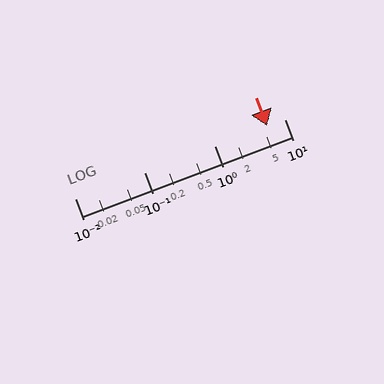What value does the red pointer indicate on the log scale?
The pointer indicates approximately 5.6.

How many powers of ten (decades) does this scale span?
The scale spans 3 decades, from 0.01 to 10.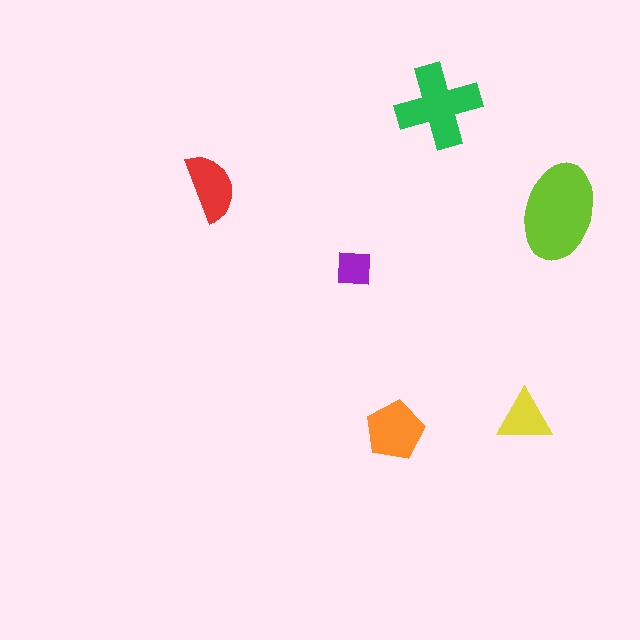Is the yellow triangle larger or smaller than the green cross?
Smaller.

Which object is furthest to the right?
The lime ellipse is rightmost.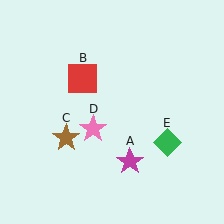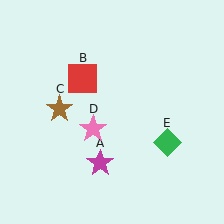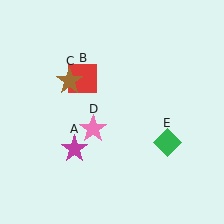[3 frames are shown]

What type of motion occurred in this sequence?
The magenta star (object A), brown star (object C) rotated clockwise around the center of the scene.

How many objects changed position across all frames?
2 objects changed position: magenta star (object A), brown star (object C).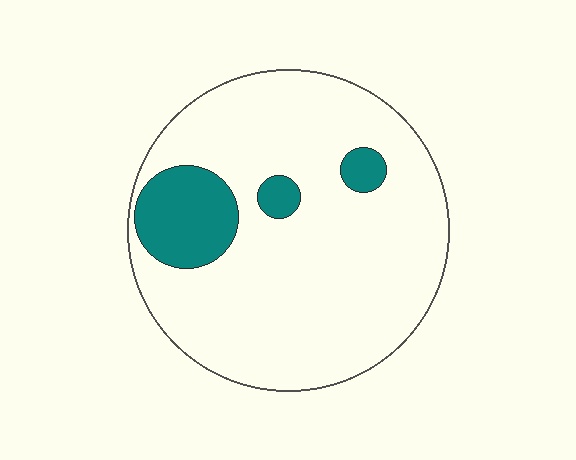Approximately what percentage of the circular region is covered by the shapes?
Approximately 15%.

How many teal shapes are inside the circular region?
3.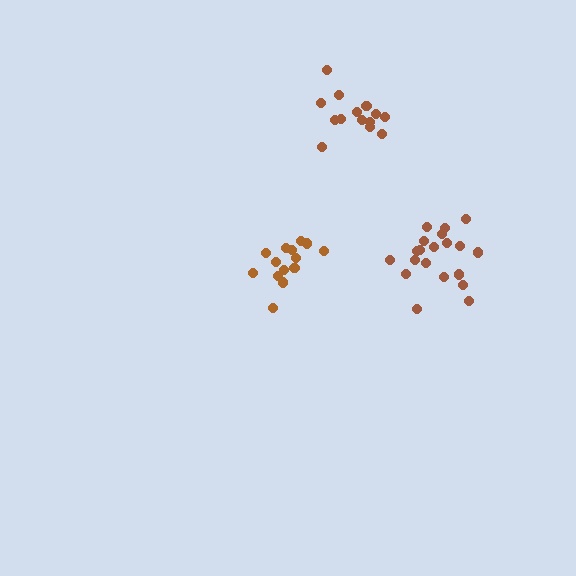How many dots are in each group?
Group 1: 14 dots, Group 2: 20 dots, Group 3: 14 dots (48 total).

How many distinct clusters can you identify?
There are 3 distinct clusters.